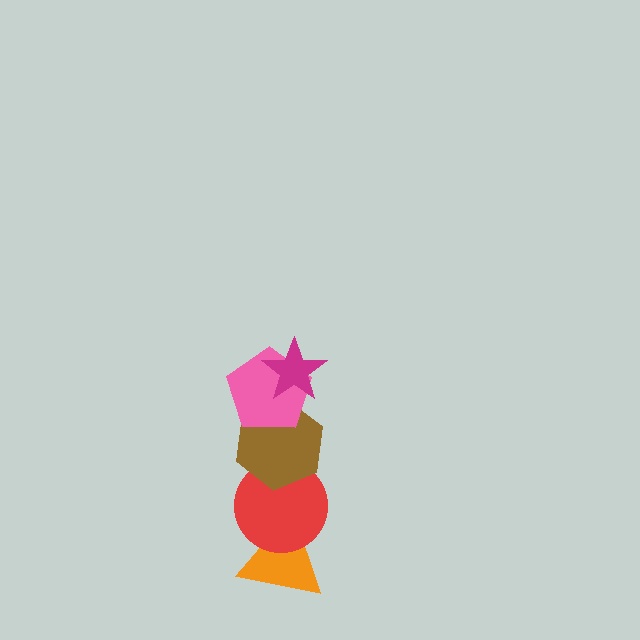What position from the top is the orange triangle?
The orange triangle is 5th from the top.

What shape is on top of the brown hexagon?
The pink pentagon is on top of the brown hexagon.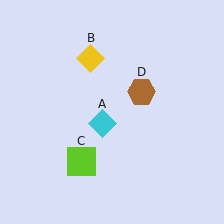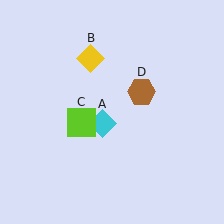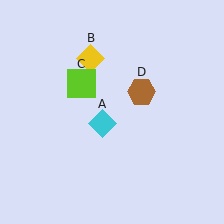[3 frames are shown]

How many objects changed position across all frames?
1 object changed position: lime square (object C).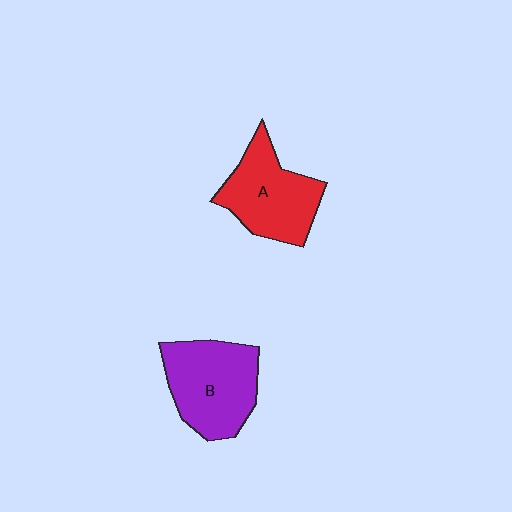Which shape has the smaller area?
Shape A (red).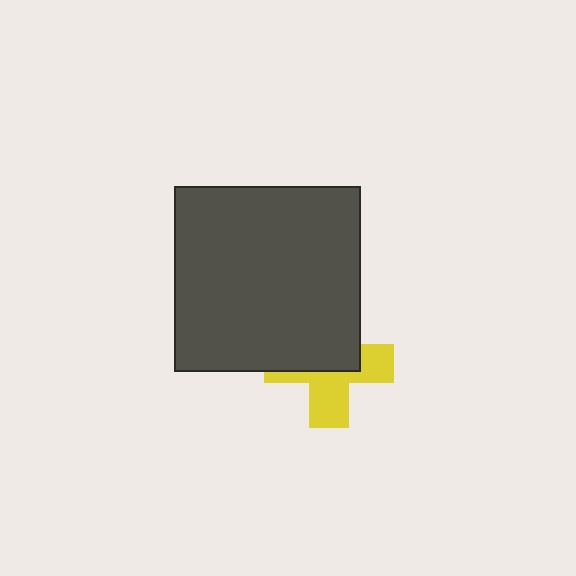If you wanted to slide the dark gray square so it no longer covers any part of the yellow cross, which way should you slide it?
Slide it up — that is the most direct way to separate the two shapes.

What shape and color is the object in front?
The object in front is a dark gray square.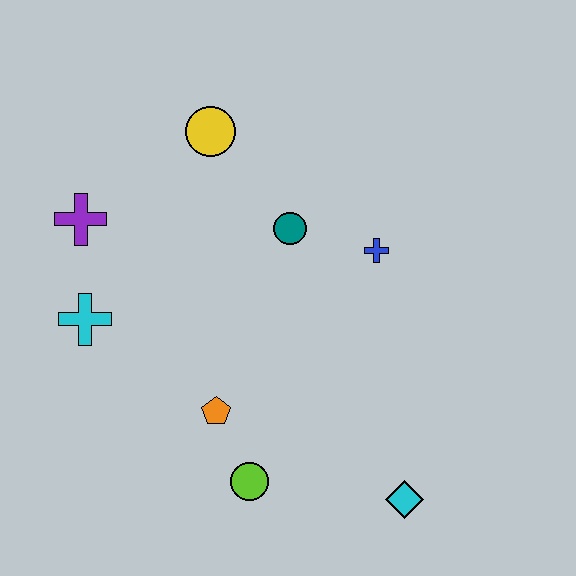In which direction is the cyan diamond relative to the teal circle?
The cyan diamond is below the teal circle.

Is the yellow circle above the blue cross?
Yes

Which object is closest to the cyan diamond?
The lime circle is closest to the cyan diamond.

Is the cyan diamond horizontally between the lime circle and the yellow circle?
No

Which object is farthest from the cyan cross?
The cyan diamond is farthest from the cyan cross.